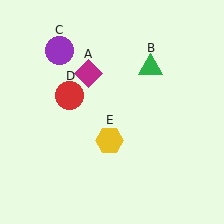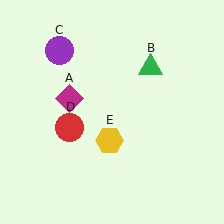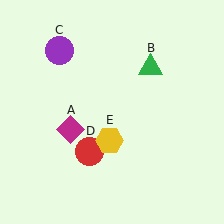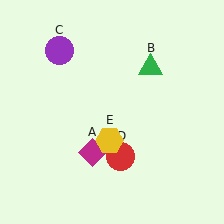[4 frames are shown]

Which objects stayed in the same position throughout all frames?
Green triangle (object B) and purple circle (object C) and yellow hexagon (object E) remained stationary.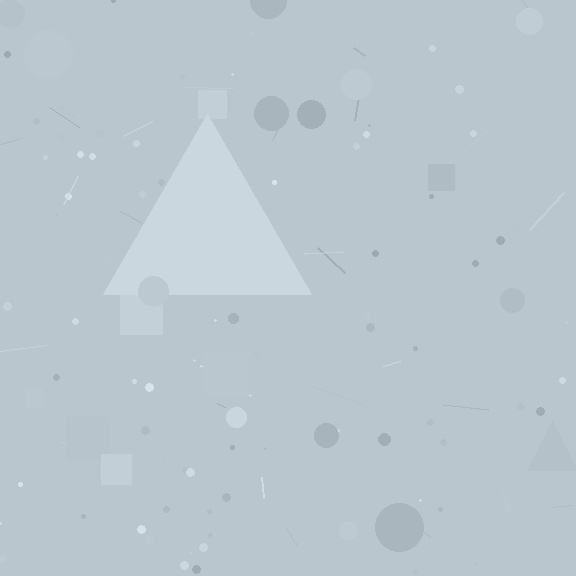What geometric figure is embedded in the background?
A triangle is embedded in the background.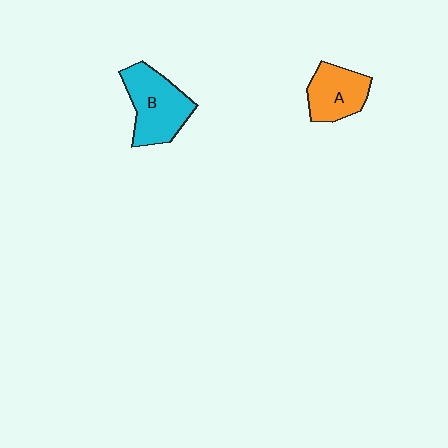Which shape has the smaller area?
Shape A (orange).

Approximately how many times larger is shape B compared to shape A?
Approximately 1.4 times.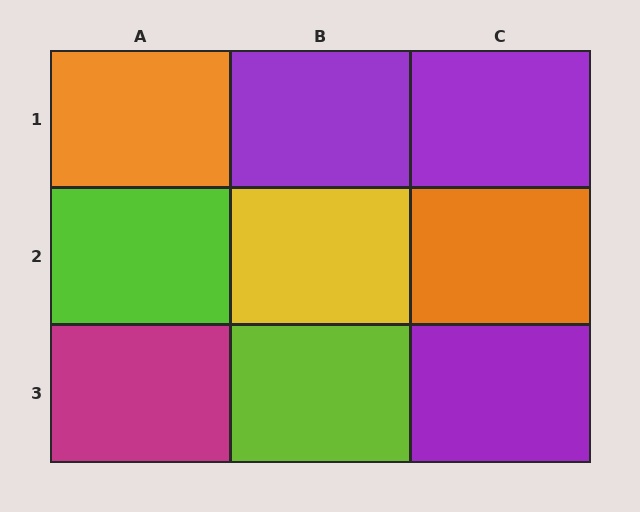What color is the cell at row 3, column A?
Magenta.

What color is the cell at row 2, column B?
Yellow.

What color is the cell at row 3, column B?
Lime.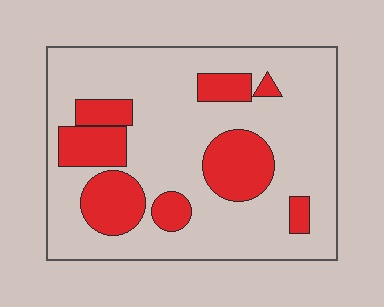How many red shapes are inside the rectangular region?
8.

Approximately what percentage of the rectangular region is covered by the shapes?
Approximately 25%.